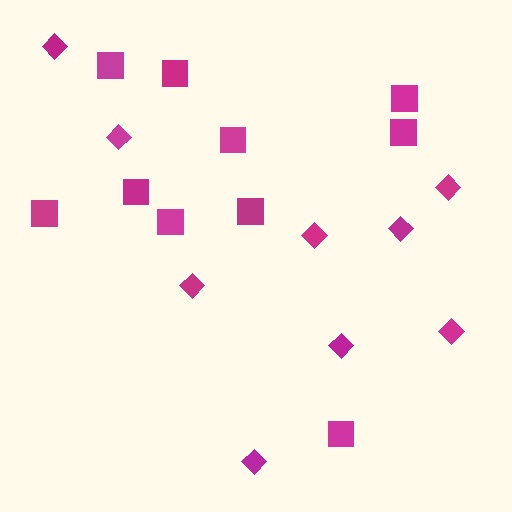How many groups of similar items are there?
There are 2 groups: one group of squares (10) and one group of diamonds (9).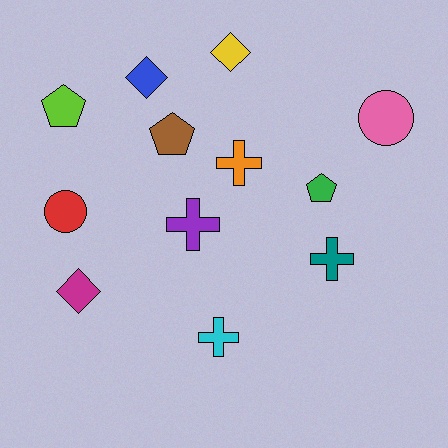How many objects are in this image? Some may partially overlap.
There are 12 objects.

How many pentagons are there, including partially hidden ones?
There are 3 pentagons.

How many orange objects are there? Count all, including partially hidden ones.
There is 1 orange object.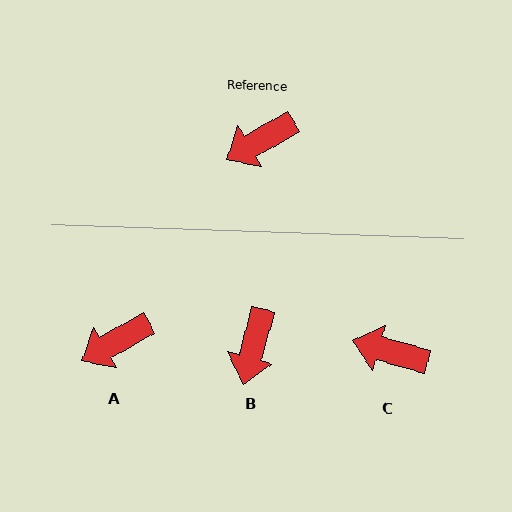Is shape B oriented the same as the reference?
No, it is off by about 45 degrees.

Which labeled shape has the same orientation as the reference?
A.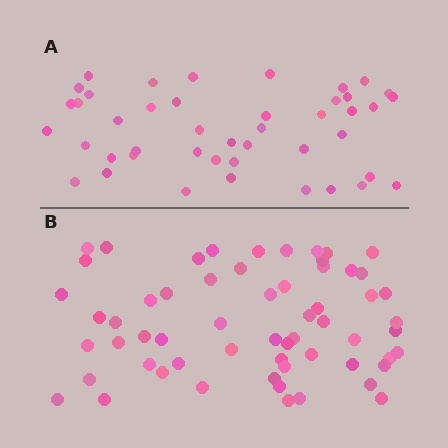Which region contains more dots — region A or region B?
Region B (the bottom region) has more dots.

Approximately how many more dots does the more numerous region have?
Region B has approximately 15 more dots than region A.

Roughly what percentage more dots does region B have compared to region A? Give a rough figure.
About 35% more.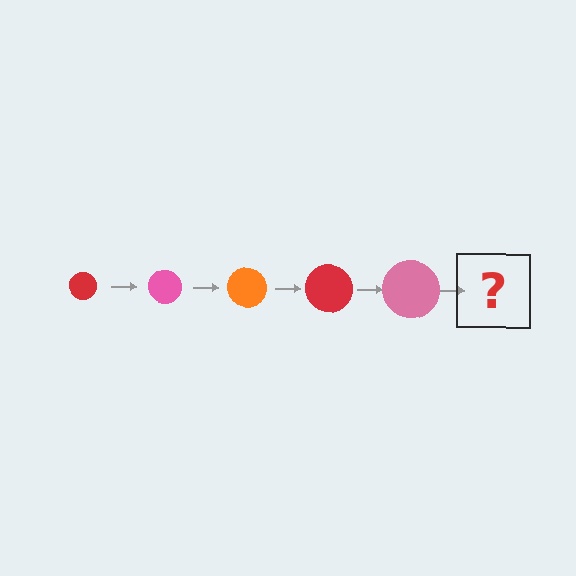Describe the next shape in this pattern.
It should be an orange circle, larger than the previous one.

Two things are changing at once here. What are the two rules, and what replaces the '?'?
The two rules are that the circle grows larger each step and the color cycles through red, pink, and orange. The '?' should be an orange circle, larger than the previous one.